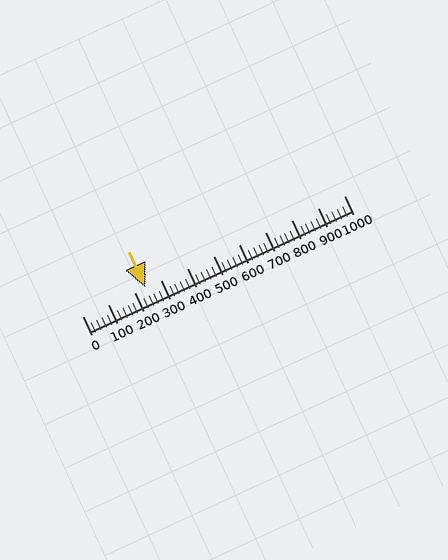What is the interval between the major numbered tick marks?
The major tick marks are spaced 100 units apart.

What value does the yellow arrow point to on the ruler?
The yellow arrow points to approximately 242.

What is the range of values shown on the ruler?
The ruler shows values from 0 to 1000.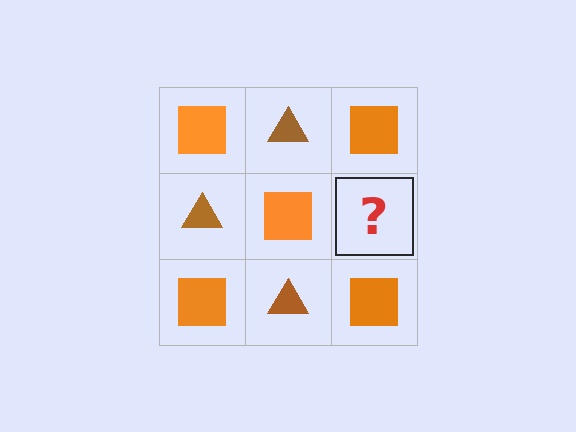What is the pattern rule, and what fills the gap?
The rule is that it alternates orange square and brown triangle in a checkerboard pattern. The gap should be filled with a brown triangle.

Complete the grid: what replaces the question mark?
The question mark should be replaced with a brown triangle.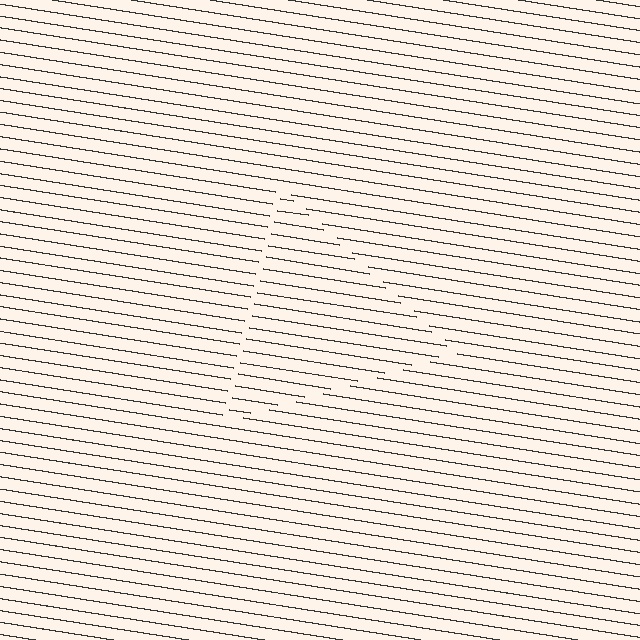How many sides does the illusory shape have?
3 sides — the line-ends trace a triangle.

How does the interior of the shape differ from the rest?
The interior of the shape contains the same grating, shifted by half a period — the contour is defined by the phase discontinuity where line-ends from the inner and outer gratings abut.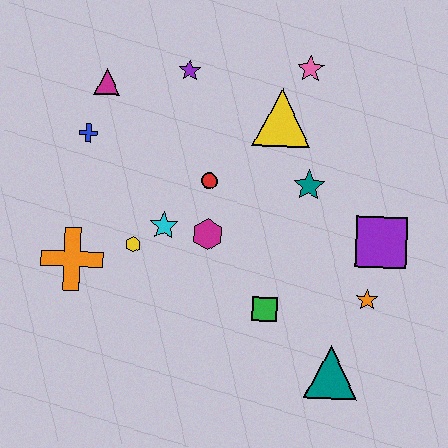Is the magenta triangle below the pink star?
Yes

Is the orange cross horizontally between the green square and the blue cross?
No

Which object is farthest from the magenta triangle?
The teal triangle is farthest from the magenta triangle.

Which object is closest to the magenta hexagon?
The cyan star is closest to the magenta hexagon.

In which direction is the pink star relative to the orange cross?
The pink star is to the right of the orange cross.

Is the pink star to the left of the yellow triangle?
No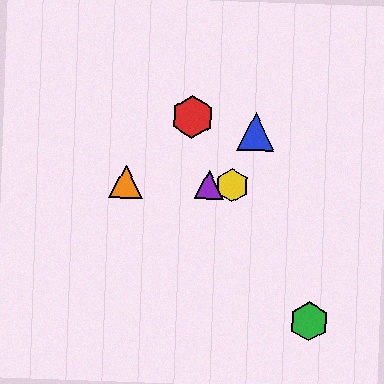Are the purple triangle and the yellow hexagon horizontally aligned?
Yes, both are at y≈185.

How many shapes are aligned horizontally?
3 shapes (the yellow hexagon, the purple triangle, the orange triangle) are aligned horizontally.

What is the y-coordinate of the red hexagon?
The red hexagon is at y≈117.